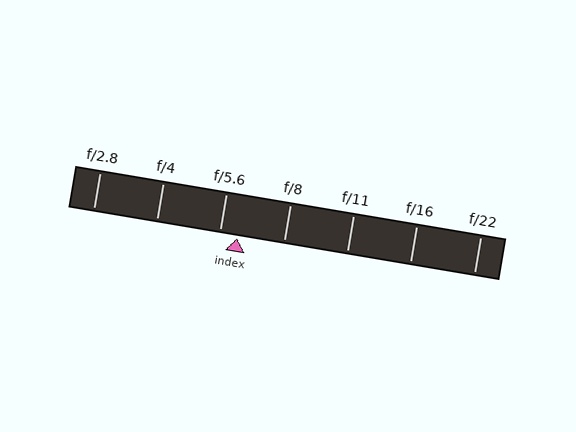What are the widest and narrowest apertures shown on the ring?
The widest aperture shown is f/2.8 and the narrowest is f/22.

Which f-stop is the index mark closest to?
The index mark is closest to f/5.6.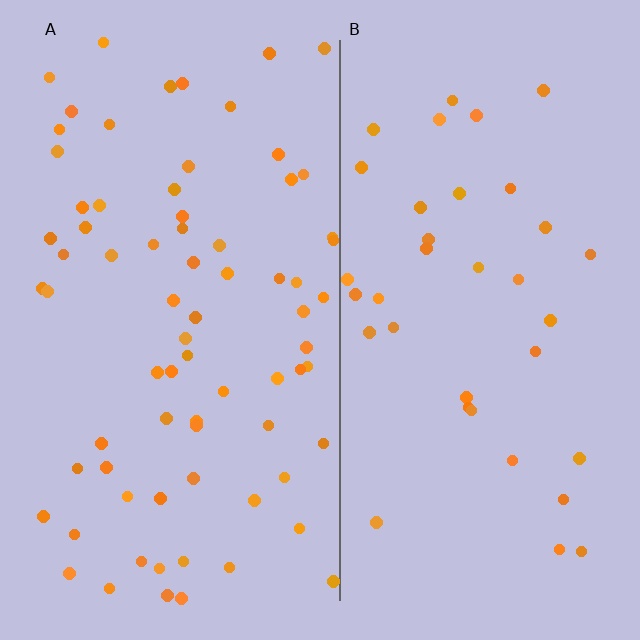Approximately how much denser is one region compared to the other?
Approximately 2.0× — region A over region B.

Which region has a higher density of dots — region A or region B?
A (the left).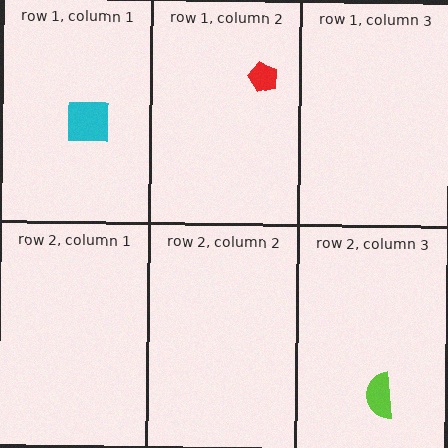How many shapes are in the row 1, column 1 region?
1.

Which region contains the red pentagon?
The row 1, column 2 region.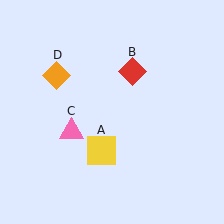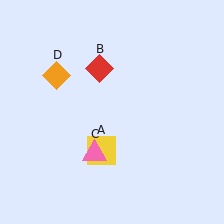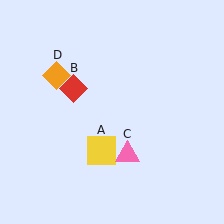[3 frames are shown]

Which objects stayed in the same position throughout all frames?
Yellow square (object A) and orange diamond (object D) remained stationary.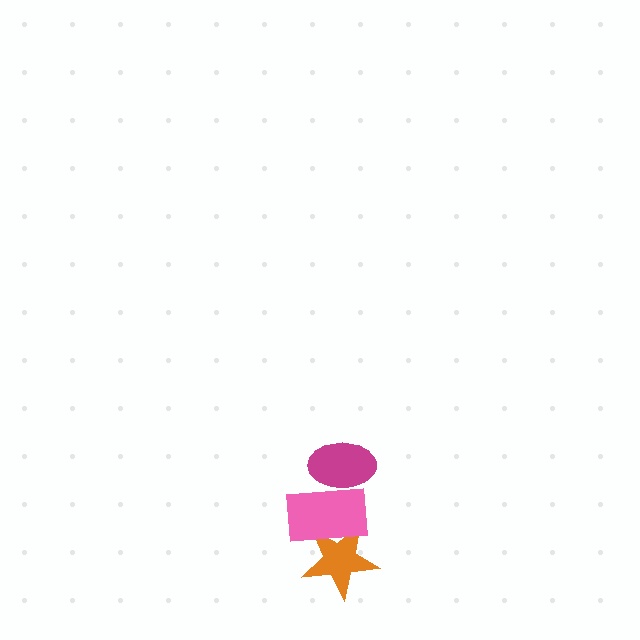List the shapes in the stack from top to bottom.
From top to bottom: the magenta ellipse, the pink rectangle, the orange star.